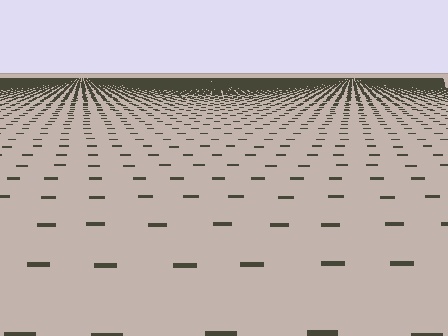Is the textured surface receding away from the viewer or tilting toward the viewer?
The surface is receding away from the viewer. Texture elements get smaller and denser toward the top.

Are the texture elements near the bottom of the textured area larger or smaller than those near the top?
Larger. Near the bottom, elements are closer to the viewer and appear at a bigger on-screen size.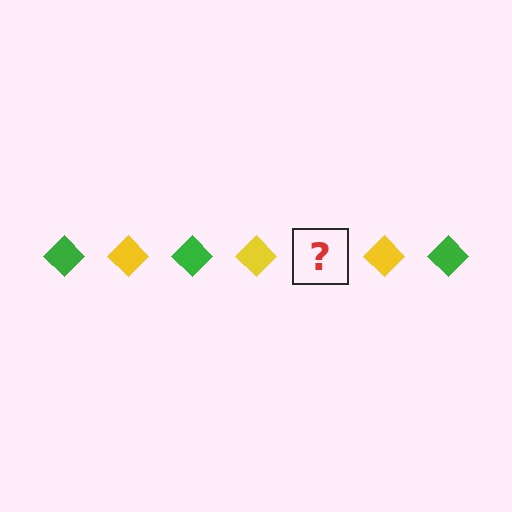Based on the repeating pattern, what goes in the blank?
The blank should be a green diamond.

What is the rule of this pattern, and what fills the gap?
The rule is that the pattern cycles through green, yellow diamonds. The gap should be filled with a green diamond.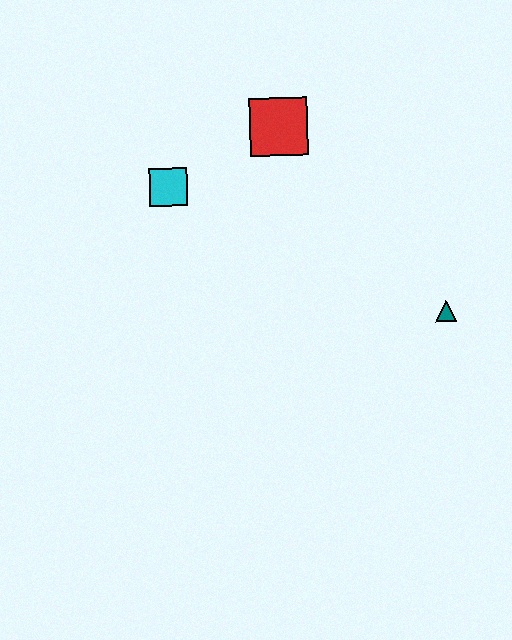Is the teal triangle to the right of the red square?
Yes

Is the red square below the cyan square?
No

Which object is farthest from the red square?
The teal triangle is farthest from the red square.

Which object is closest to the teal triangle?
The red square is closest to the teal triangle.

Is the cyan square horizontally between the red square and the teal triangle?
No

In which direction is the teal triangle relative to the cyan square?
The teal triangle is to the right of the cyan square.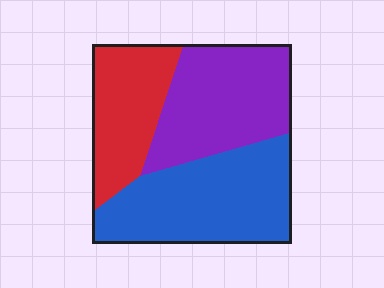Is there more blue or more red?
Blue.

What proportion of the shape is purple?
Purple covers around 35% of the shape.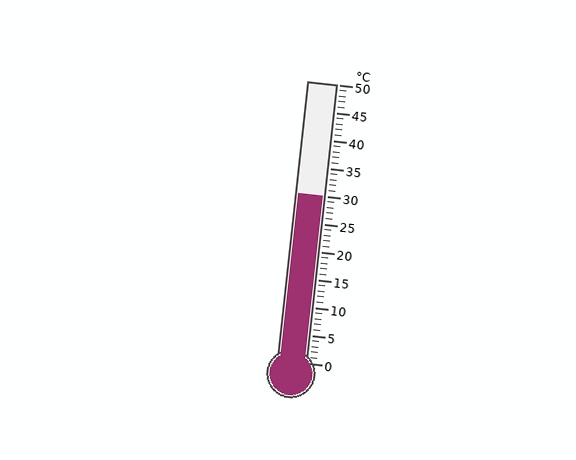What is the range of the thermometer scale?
The thermometer scale ranges from 0°C to 50°C.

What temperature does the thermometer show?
The thermometer shows approximately 30°C.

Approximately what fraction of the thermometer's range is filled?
The thermometer is filled to approximately 60% of its range.